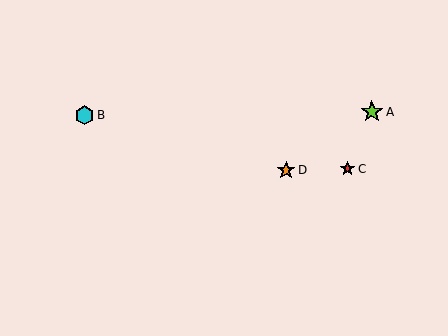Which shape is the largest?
The lime star (labeled A) is the largest.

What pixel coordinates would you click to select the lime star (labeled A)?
Click at (372, 112) to select the lime star A.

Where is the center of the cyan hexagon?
The center of the cyan hexagon is at (85, 115).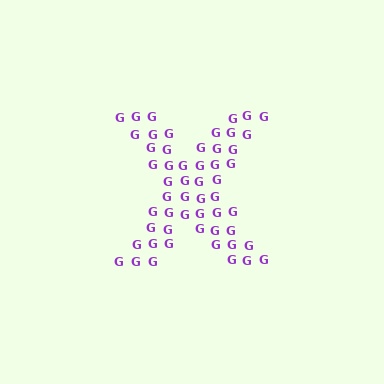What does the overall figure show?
The overall figure shows the letter X.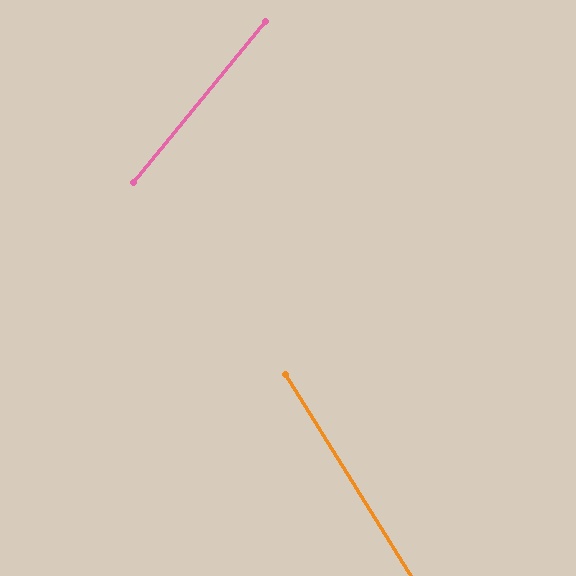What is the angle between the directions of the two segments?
Approximately 71 degrees.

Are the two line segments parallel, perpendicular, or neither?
Neither parallel nor perpendicular — they differ by about 71°.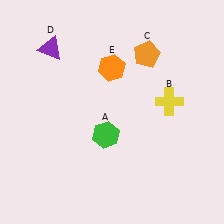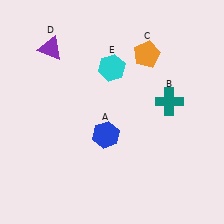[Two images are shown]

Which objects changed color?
A changed from green to blue. B changed from yellow to teal. E changed from orange to cyan.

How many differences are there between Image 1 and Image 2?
There are 3 differences between the two images.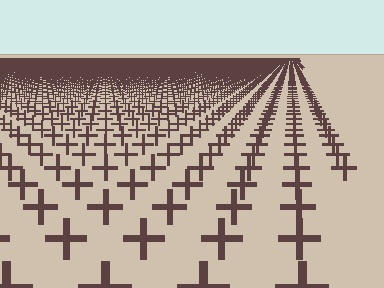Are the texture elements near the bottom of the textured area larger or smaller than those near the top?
Larger. Near the bottom, elements are closer to the viewer and appear at a bigger on-screen size.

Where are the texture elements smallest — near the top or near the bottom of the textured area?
Near the top.